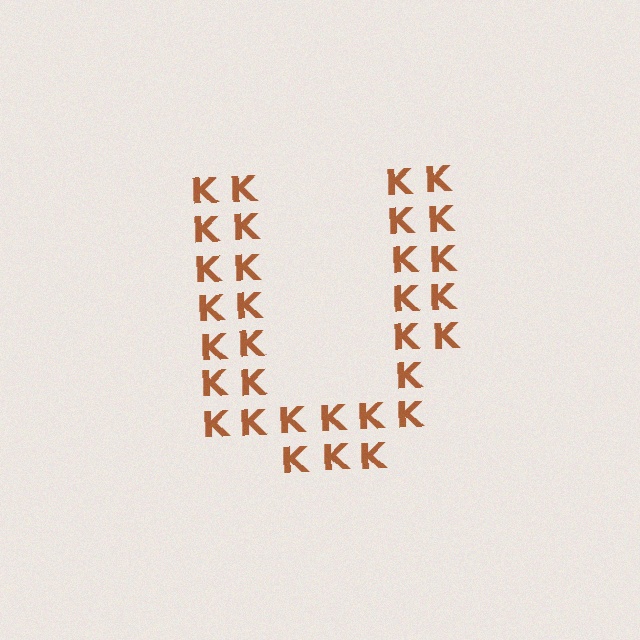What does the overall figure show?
The overall figure shows the letter U.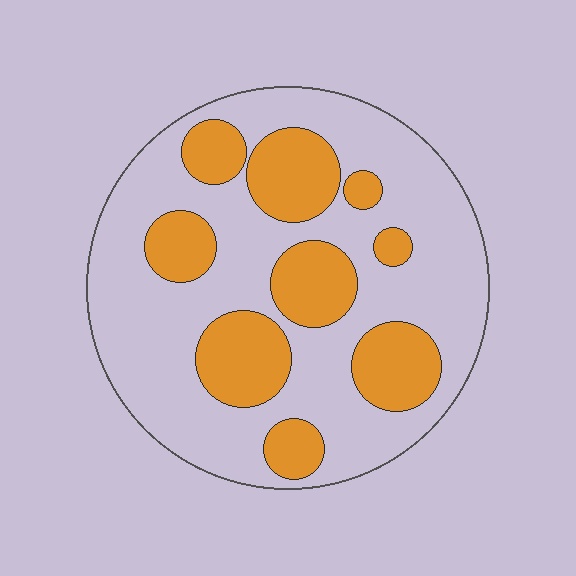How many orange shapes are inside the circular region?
9.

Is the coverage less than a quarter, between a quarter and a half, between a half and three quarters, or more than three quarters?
Between a quarter and a half.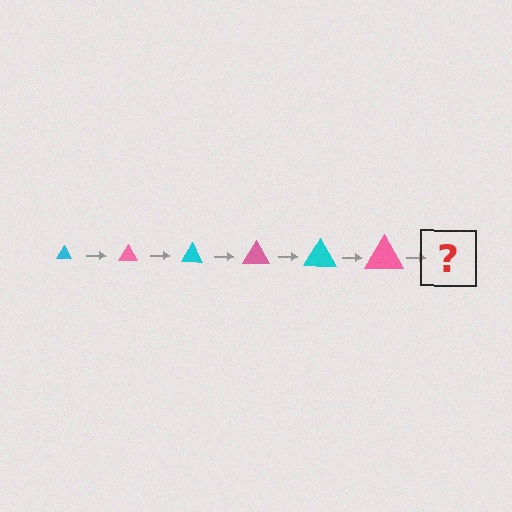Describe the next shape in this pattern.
It should be a cyan triangle, larger than the previous one.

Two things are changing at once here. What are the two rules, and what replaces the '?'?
The two rules are that the triangle grows larger each step and the color cycles through cyan and pink. The '?' should be a cyan triangle, larger than the previous one.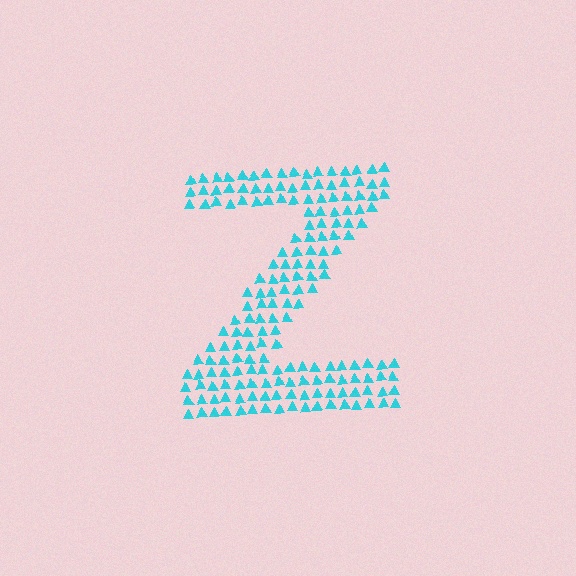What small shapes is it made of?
It is made of small triangles.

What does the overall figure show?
The overall figure shows the letter Z.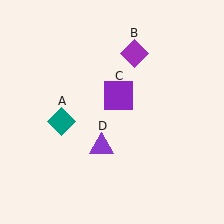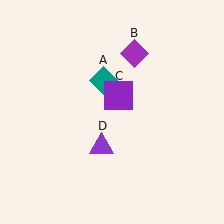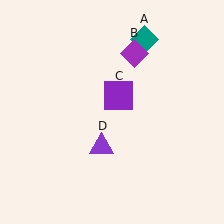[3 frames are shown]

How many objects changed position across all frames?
1 object changed position: teal diamond (object A).